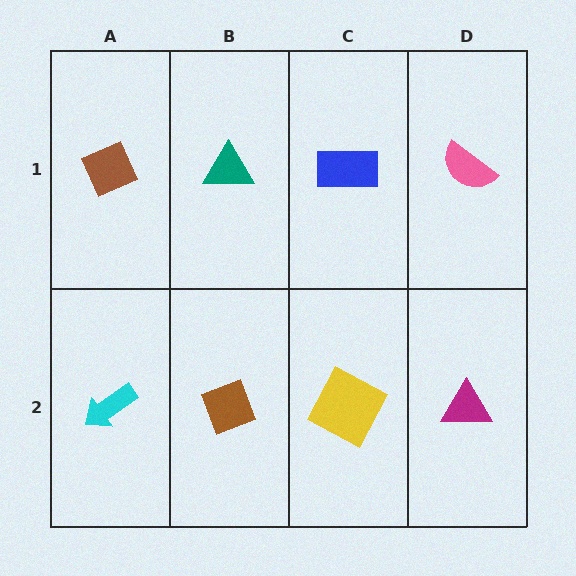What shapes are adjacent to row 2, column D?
A pink semicircle (row 1, column D), a yellow square (row 2, column C).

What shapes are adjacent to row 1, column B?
A brown diamond (row 2, column B), a brown diamond (row 1, column A), a blue rectangle (row 1, column C).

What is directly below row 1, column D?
A magenta triangle.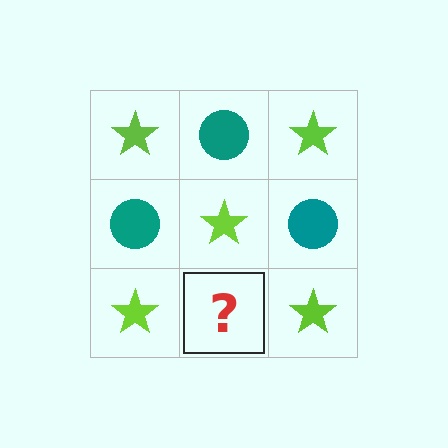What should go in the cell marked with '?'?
The missing cell should contain a teal circle.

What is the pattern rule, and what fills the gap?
The rule is that it alternates lime star and teal circle in a checkerboard pattern. The gap should be filled with a teal circle.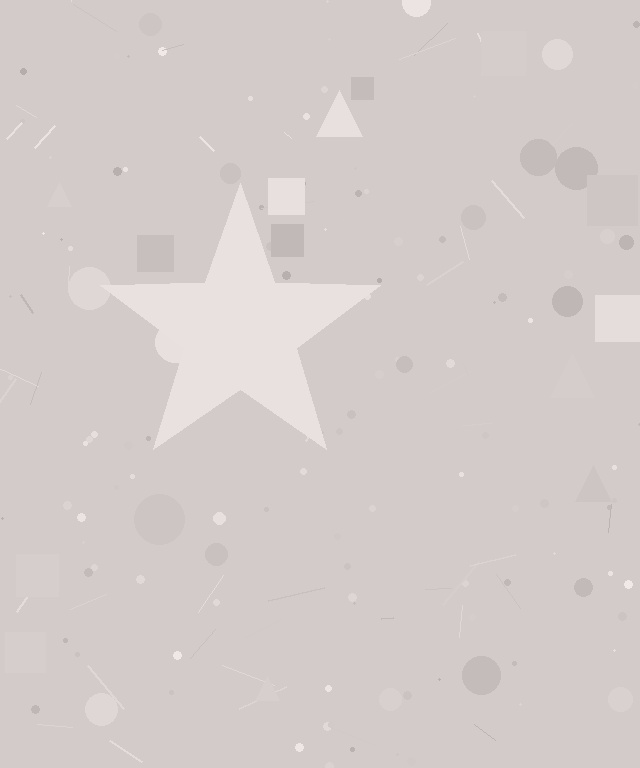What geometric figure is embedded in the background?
A star is embedded in the background.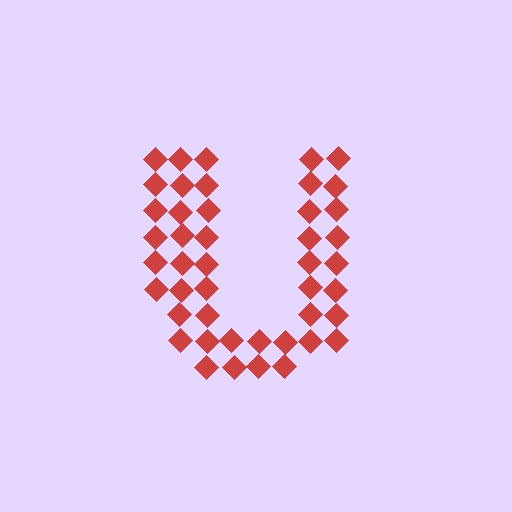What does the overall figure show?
The overall figure shows the letter U.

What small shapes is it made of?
It is made of small diamonds.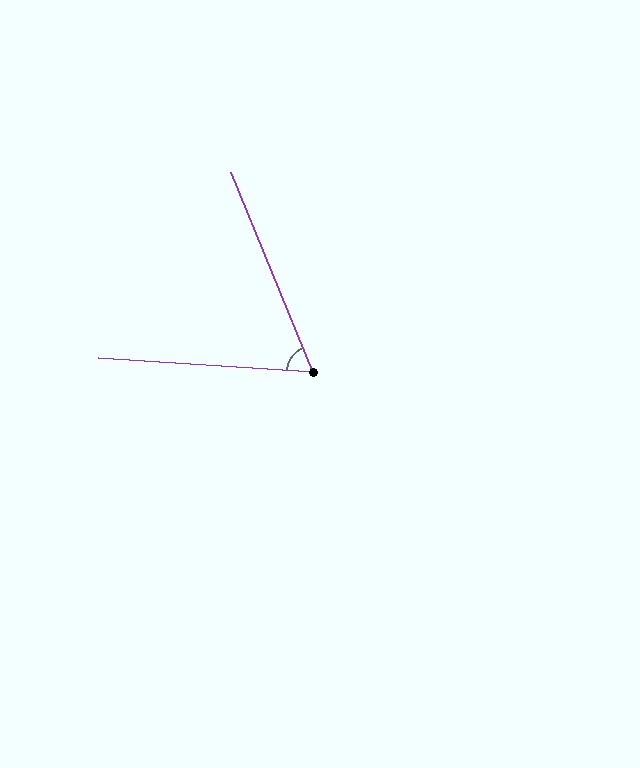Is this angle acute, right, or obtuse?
It is acute.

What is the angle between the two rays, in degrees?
Approximately 64 degrees.